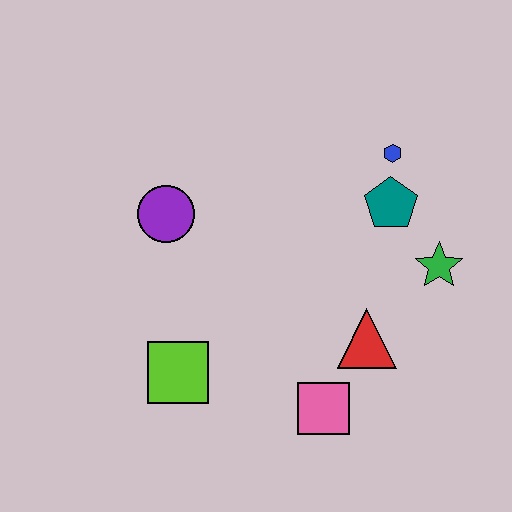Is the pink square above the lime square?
No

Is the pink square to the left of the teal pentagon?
Yes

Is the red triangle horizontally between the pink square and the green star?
Yes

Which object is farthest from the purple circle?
The green star is farthest from the purple circle.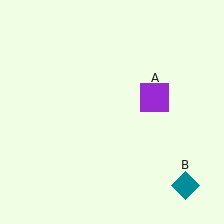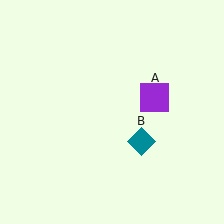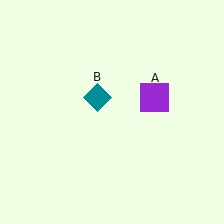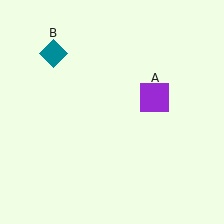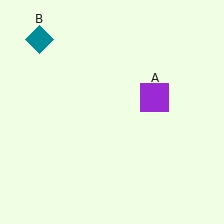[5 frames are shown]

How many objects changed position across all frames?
1 object changed position: teal diamond (object B).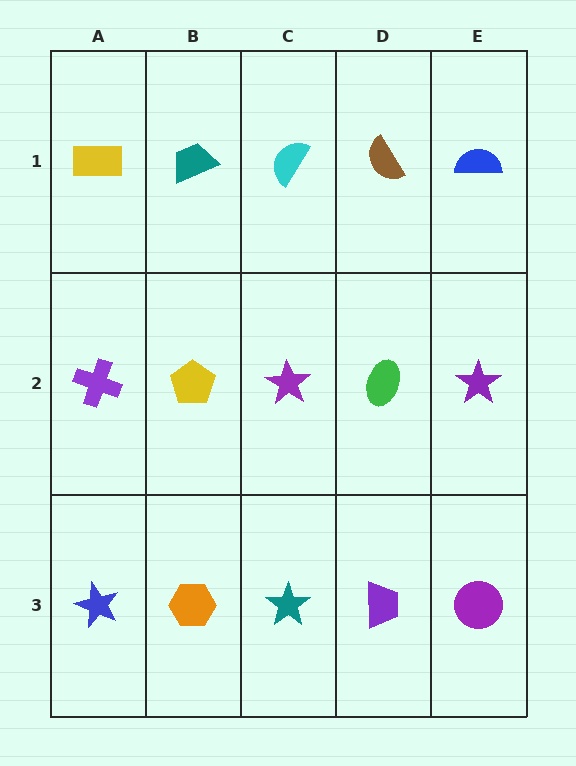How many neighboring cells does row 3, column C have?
3.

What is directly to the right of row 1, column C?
A brown semicircle.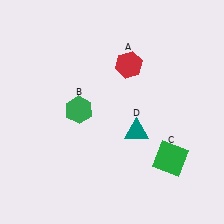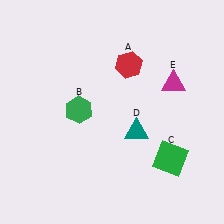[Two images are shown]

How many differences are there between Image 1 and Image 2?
There is 1 difference between the two images.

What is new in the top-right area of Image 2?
A magenta triangle (E) was added in the top-right area of Image 2.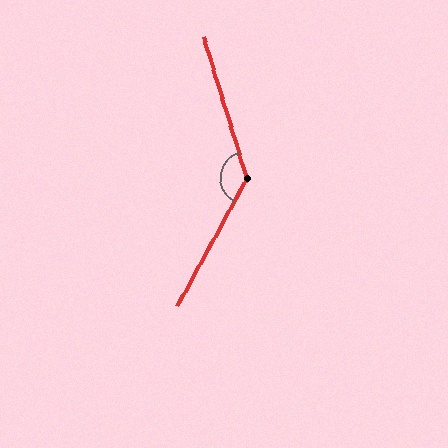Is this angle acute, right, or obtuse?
It is obtuse.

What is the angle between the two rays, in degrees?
Approximately 134 degrees.